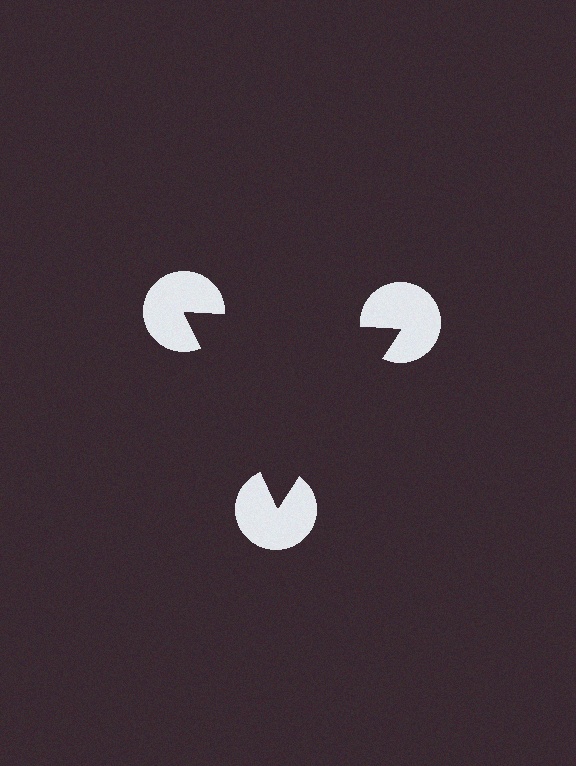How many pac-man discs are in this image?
There are 3 — one at each vertex of the illusory triangle.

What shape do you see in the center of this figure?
An illusory triangle — its edges are inferred from the aligned wedge cuts in the pac-man discs, not physically drawn.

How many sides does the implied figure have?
3 sides.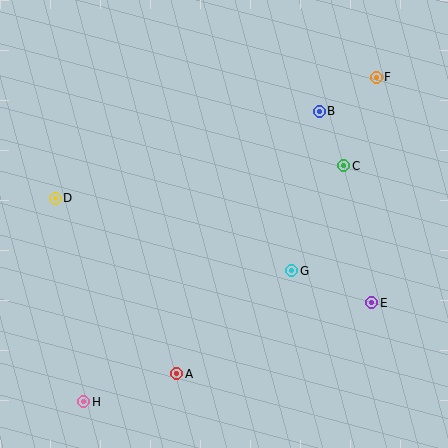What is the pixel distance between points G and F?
The distance between G and F is 211 pixels.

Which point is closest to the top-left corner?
Point D is closest to the top-left corner.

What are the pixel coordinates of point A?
Point A is at (177, 374).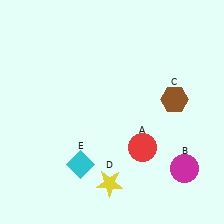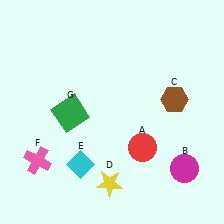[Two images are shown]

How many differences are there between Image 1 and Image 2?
There are 2 differences between the two images.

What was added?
A pink cross (F), a green square (G) were added in Image 2.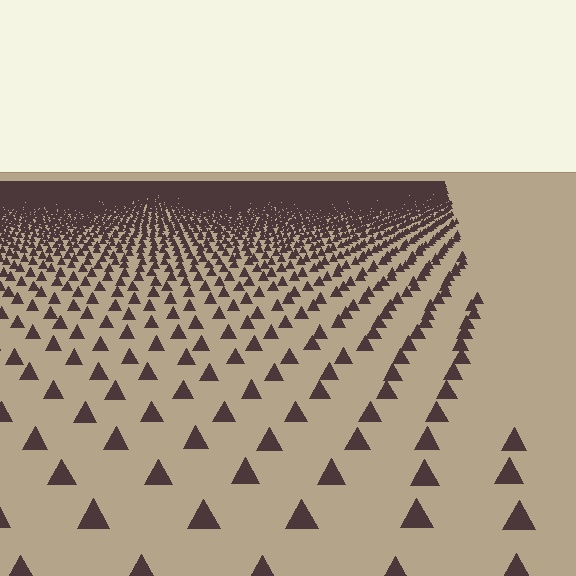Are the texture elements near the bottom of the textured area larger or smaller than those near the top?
Larger. Near the bottom, elements are closer to the viewer and appear at a bigger on-screen size.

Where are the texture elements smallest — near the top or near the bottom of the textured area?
Near the top.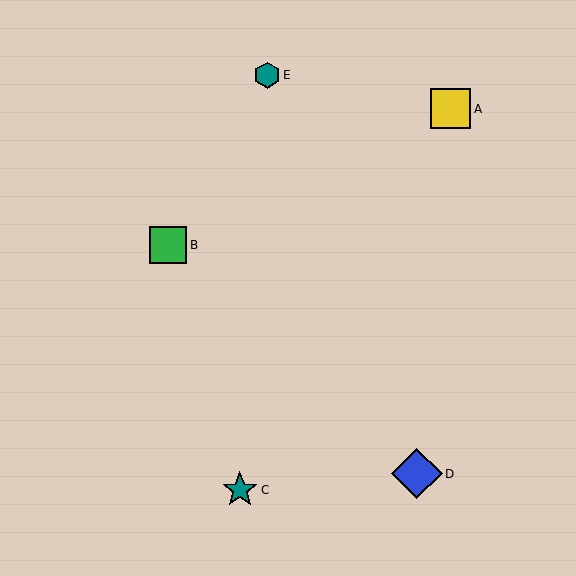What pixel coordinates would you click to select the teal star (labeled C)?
Click at (240, 490) to select the teal star C.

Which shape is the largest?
The blue diamond (labeled D) is the largest.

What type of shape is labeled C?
Shape C is a teal star.